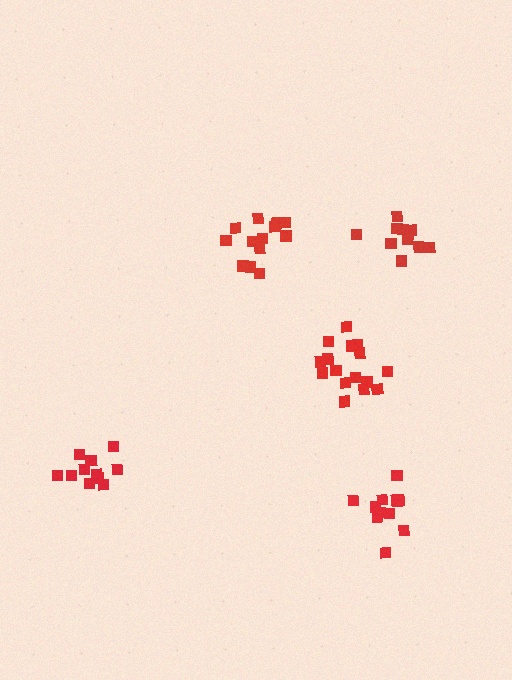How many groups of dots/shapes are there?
There are 5 groups.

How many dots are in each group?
Group 1: 16 dots, Group 2: 12 dots, Group 3: 11 dots, Group 4: 11 dots, Group 5: 13 dots (63 total).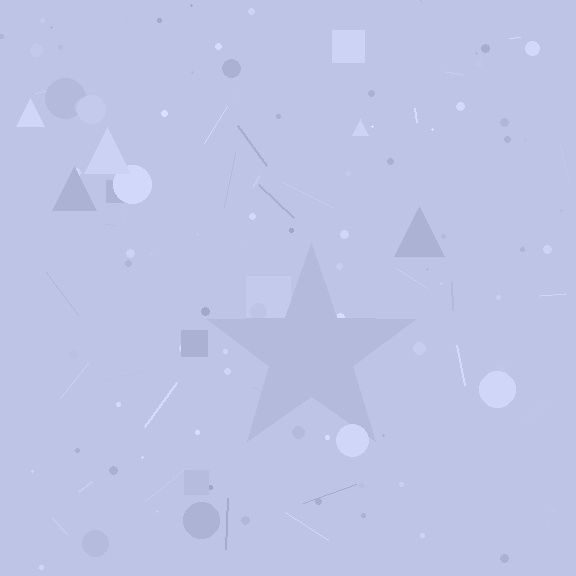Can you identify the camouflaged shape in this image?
The camouflaged shape is a star.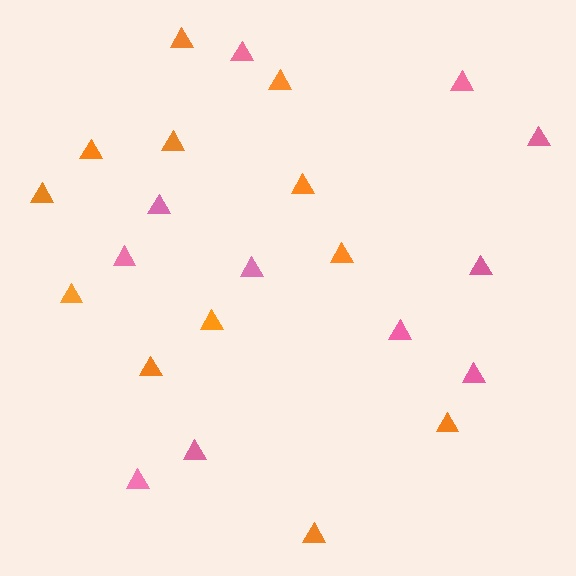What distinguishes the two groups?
There are 2 groups: one group of pink triangles (11) and one group of orange triangles (12).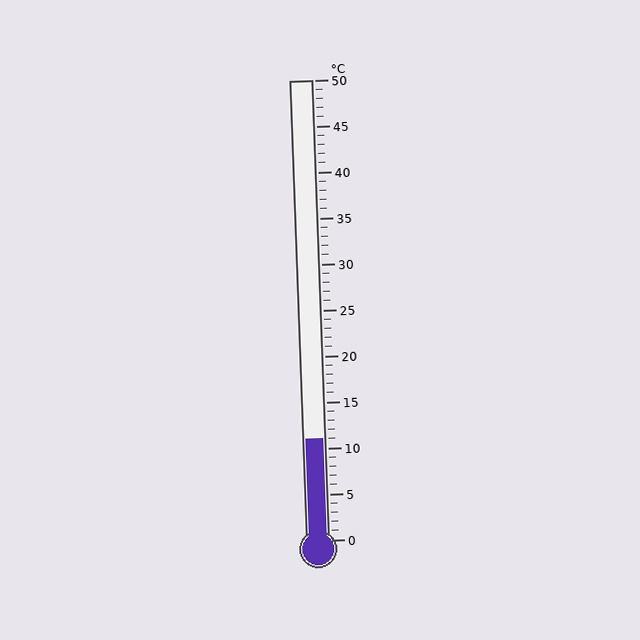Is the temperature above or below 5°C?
The temperature is above 5°C.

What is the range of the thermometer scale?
The thermometer scale ranges from 0°C to 50°C.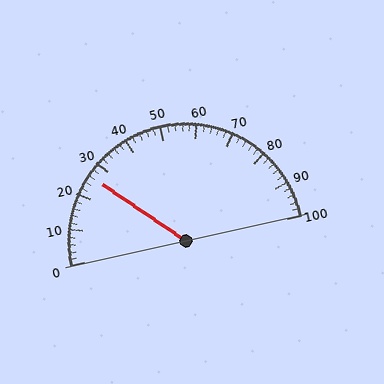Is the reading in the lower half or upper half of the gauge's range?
The reading is in the lower half of the range (0 to 100).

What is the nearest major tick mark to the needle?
The nearest major tick mark is 30.